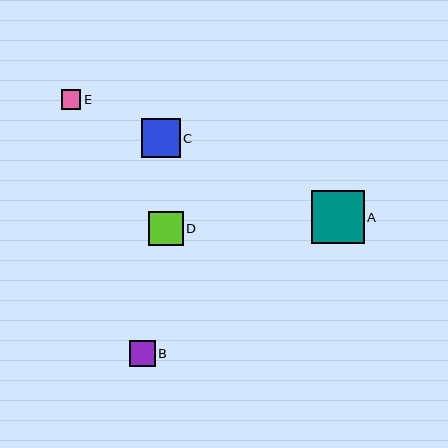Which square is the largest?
Square A is the largest with a size of approximately 53 pixels.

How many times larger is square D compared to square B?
Square D is approximately 1.4 times the size of square B.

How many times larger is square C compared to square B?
Square C is approximately 1.6 times the size of square B.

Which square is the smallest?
Square E is the smallest with a size of approximately 20 pixels.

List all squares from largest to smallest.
From largest to smallest: A, C, D, B, E.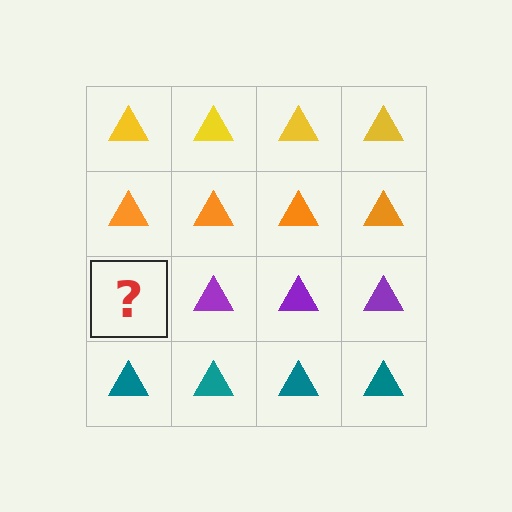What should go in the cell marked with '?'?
The missing cell should contain a purple triangle.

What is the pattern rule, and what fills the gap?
The rule is that each row has a consistent color. The gap should be filled with a purple triangle.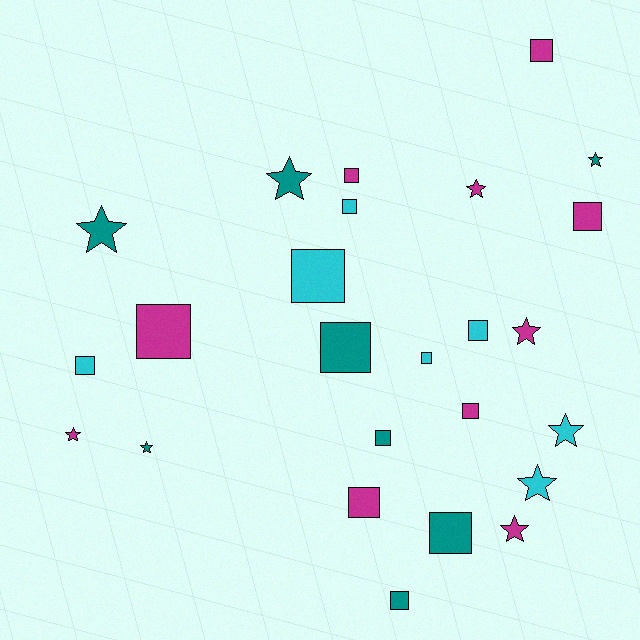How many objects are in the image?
There are 25 objects.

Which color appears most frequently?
Magenta, with 10 objects.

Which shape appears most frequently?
Square, with 15 objects.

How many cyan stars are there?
There are 2 cyan stars.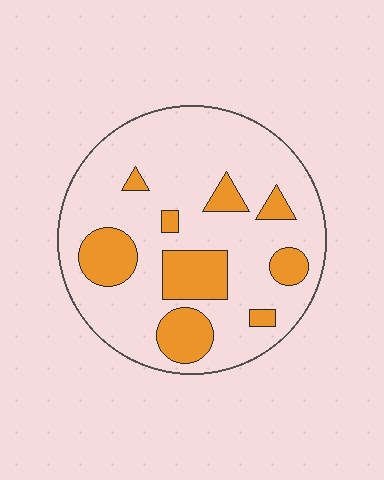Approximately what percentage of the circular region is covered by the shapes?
Approximately 25%.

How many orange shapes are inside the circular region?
9.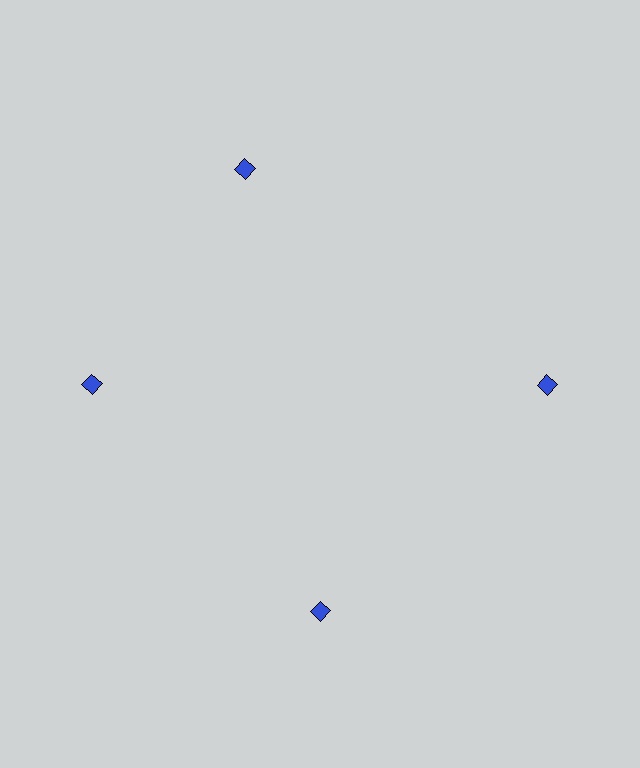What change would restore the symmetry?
The symmetry would be restored by rotating it back into even spacing with its neighbors so that all 4 diamonds sit at equal angles and equal distance from the center.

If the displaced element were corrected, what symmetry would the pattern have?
It would have 4-fold rotational symmetry — the pattern would map onto itself every 90 degrees.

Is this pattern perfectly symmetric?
No. The 4 blue diamonds are arranged in a ring, but one element near the 12 o'clock position is rotated out of alignment along the ring, breaking the 4-fold rotational symmetry.